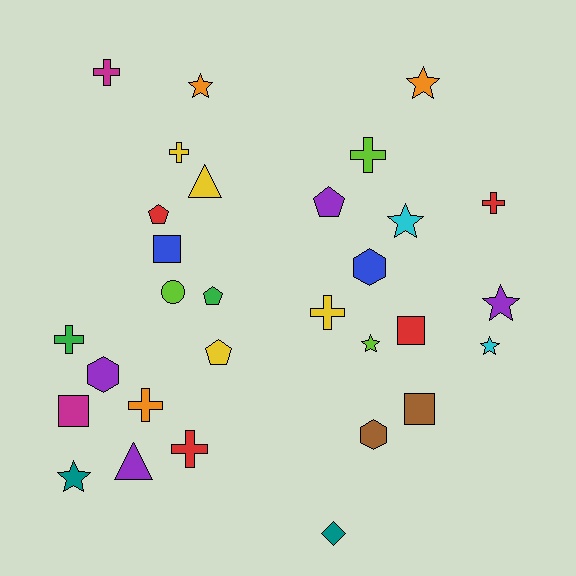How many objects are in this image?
There are 30 objects.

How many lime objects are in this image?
There are 3 lime objects.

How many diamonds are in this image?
There is 1 diamond.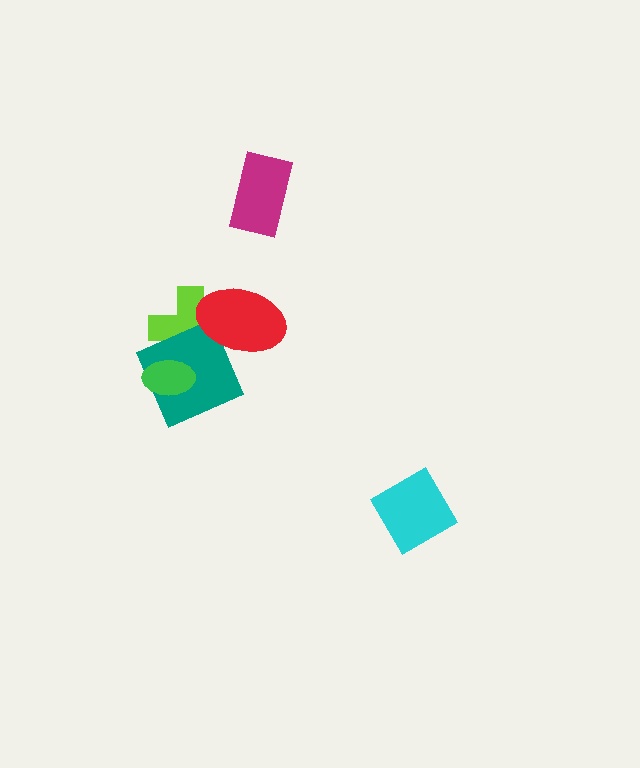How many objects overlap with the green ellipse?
2 objects overlap with the green ellipse.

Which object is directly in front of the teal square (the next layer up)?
The red ellipse is directly in front of the teal square.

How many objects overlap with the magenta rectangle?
0 objects overlap with the magenta rectangle.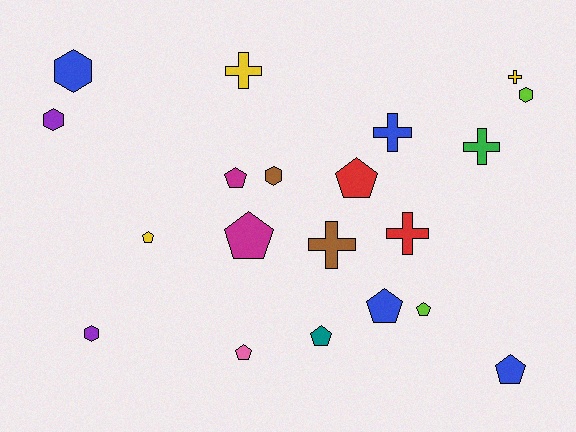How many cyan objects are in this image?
There are no cyan objects.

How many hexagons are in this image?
There are 5 hexagons.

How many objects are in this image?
There are 20 objects.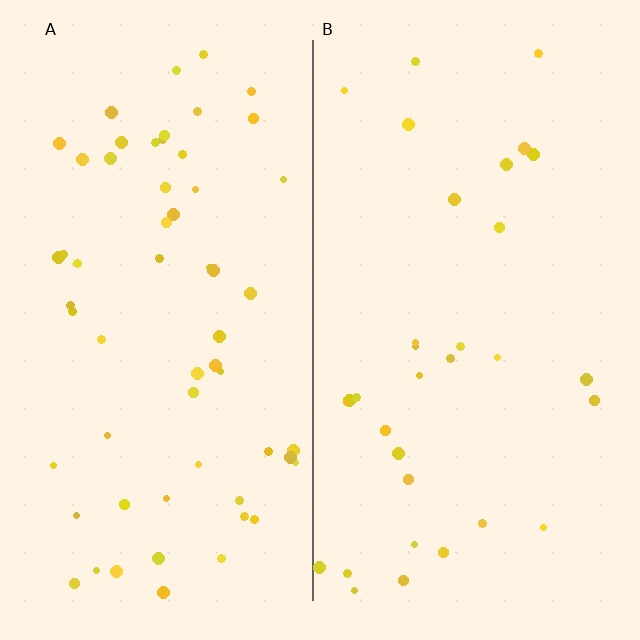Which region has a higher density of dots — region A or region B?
A (the left).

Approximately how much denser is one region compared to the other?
Approximately 1.8× — region A over region B.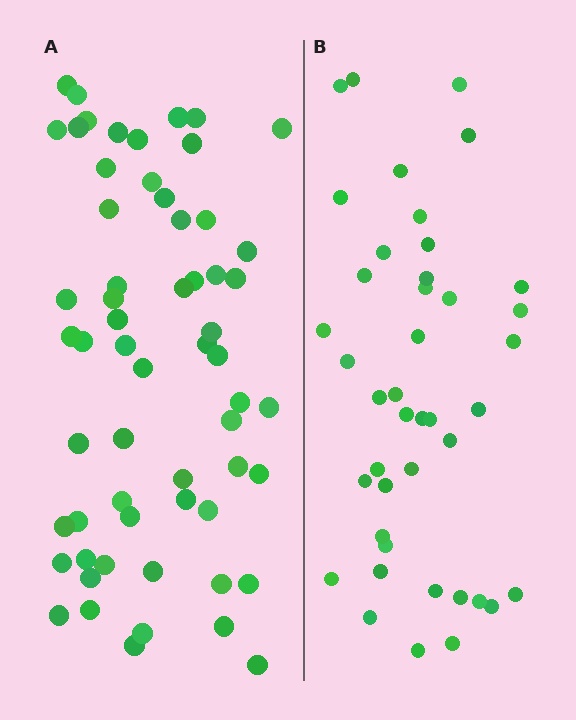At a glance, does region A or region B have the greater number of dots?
Region A (the left region) has more dots.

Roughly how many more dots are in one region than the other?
Region A has approximately 20 more dots than region B.